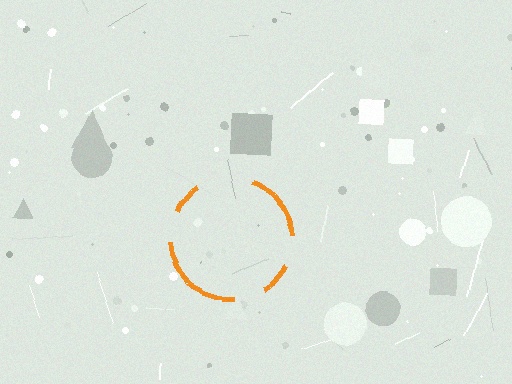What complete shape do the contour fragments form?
The contour fragments form a circle.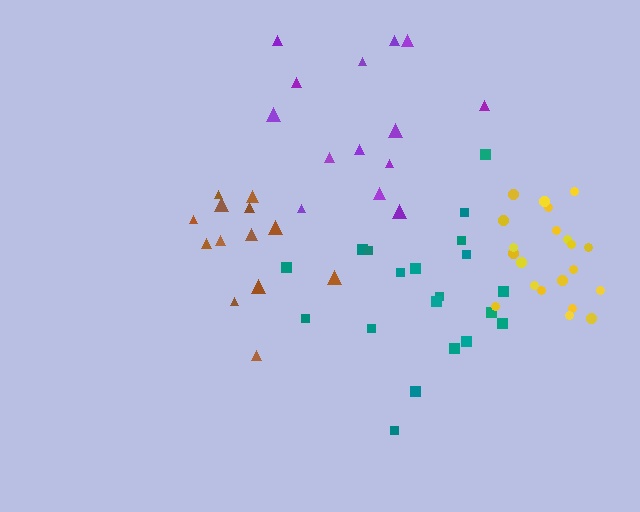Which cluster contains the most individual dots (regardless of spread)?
Yellow (21).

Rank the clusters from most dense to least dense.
yellow, brown, teal, purple.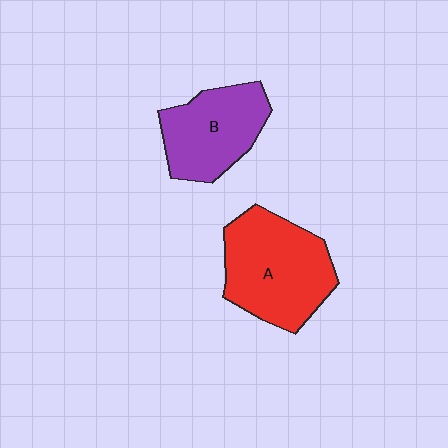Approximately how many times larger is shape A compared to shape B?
Approximately 1.3 times.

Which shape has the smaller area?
Shape B (purple).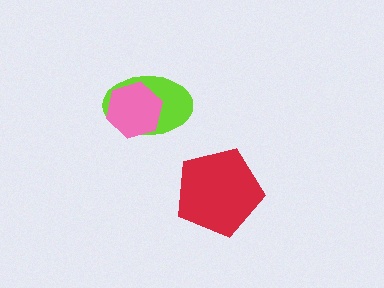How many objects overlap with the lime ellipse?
1 object overlaps with the lime ellipse.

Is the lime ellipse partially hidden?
Yes, it is partially covered by another shape.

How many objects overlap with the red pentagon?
0 objects overlap with the red pentagon.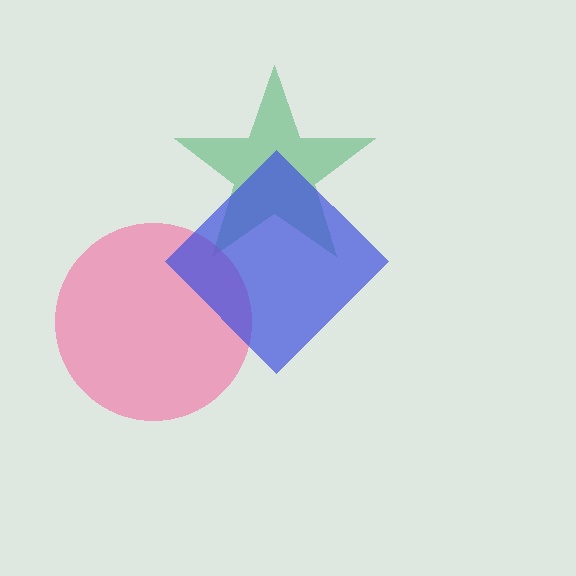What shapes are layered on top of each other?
The layered shapes are: a green star, a pink circle, a blue diamond.